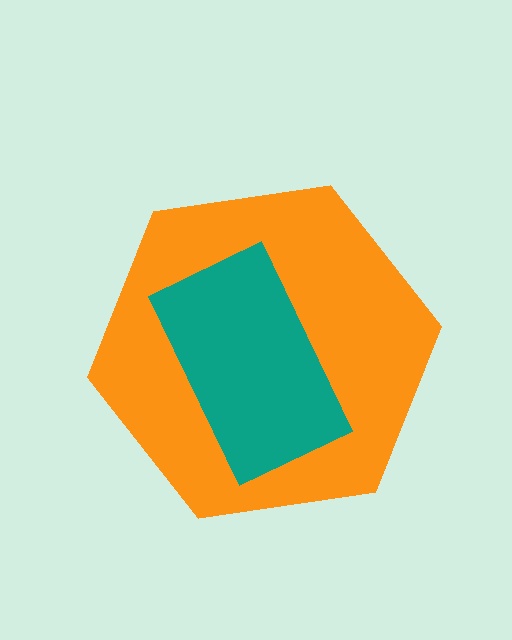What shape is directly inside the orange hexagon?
The teal rectangle.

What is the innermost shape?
The teal rectangle.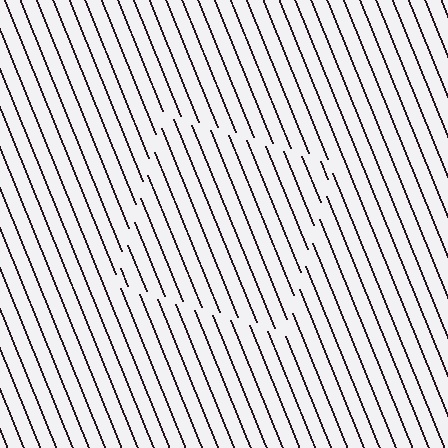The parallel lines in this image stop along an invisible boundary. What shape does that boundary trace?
An illusory square. The interior of the shape contains the same grating, shifted by half a period — the contour is defined by the phase discontinuity where line-ends from the inner and outer gratings abut.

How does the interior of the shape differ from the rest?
The interior of the shape contains the same grating, shifted by half a period — the contour is defined by the phase discontinuity where line-ends from the inner and outer gratings abut.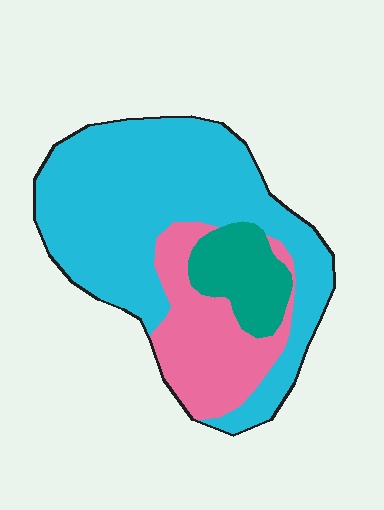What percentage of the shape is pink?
Pink covers about 25% of the shape.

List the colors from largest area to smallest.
From largest to smallest: cyan, pink, teal.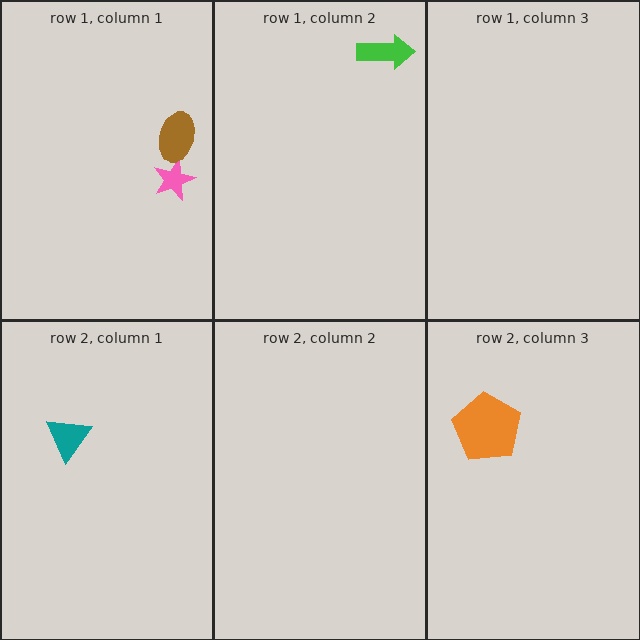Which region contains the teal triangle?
The row 2, column 1 region.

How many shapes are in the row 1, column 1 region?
2.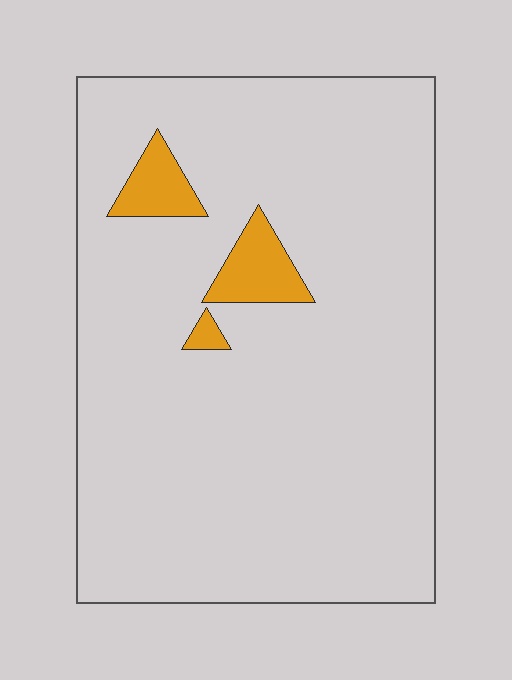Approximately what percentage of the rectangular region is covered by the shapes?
Approximately 5%.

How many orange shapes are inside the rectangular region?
3.